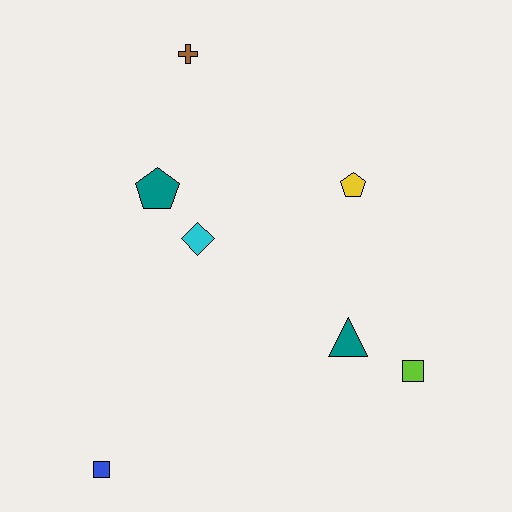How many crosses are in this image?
There is 1 cross.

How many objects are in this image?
There are 7 objects.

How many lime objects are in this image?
There is 1 lime object.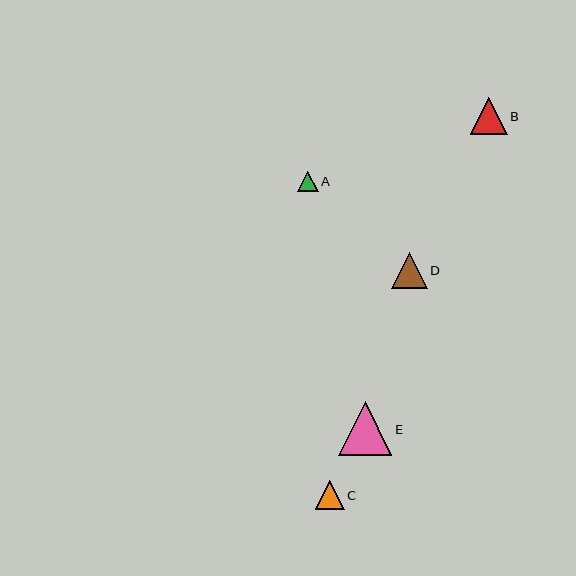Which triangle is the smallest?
Triangle A is the smallest with a size of approximately 21 pixels.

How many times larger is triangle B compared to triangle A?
Triangle B is approximately 1.8 times the size of triangle A.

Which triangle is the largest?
Triangle E is the largest with a size of approximately 54 pixels.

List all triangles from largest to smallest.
From largest to smallest: E, B, D, C, A.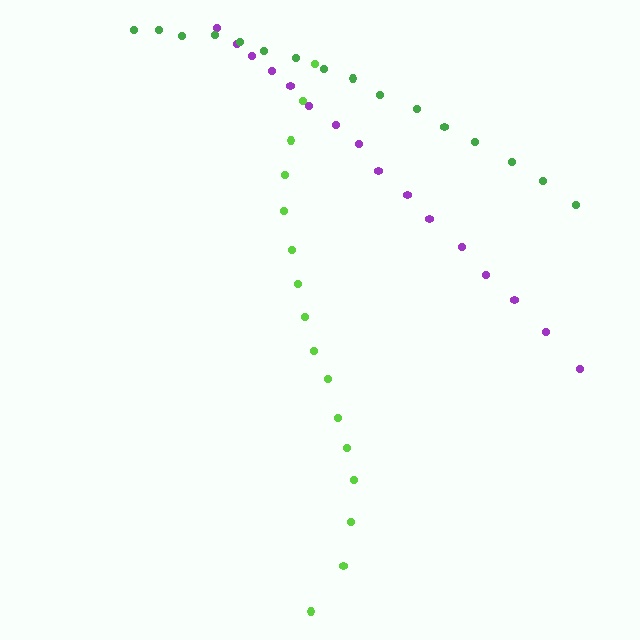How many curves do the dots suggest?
There are 3 distinct paths.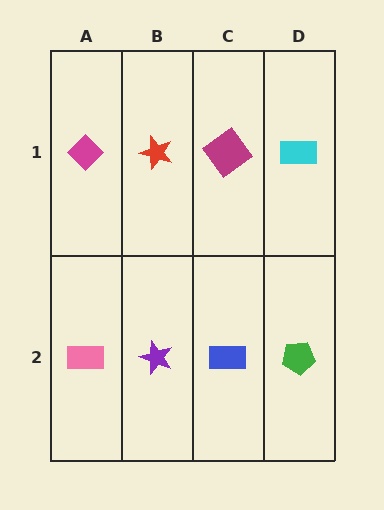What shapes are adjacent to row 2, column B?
A red star (row 1, column B), a pink rectangle (row 2, column A), a blue rectangle (row 2, column C).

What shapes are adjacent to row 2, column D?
A cyan rectangle (row 1, column D), a blue rectangle (row 2, column C).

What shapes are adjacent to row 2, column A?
A magenta diamond (row 1, column A), a purple star (row 2, column B).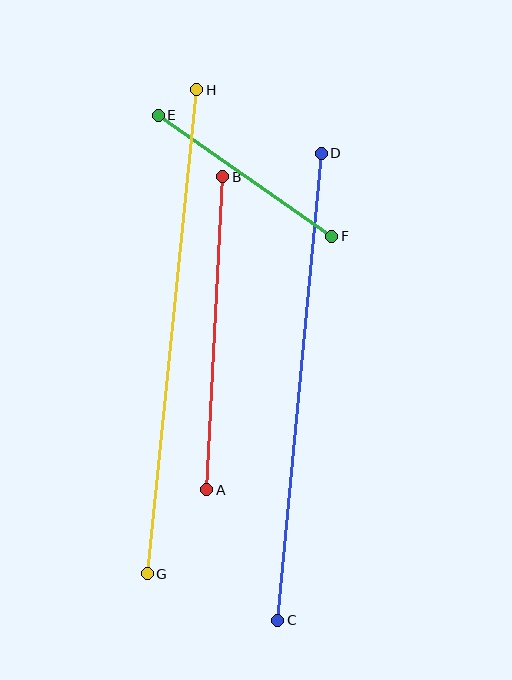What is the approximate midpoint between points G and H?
The midpoint is at approximately (172, 332) pixels.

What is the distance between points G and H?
The distance is approximately 487 pixels.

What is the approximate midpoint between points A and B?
The midpoint is at approximately (215, 333) pixels.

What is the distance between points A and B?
The distance is approximately 314 pixels.